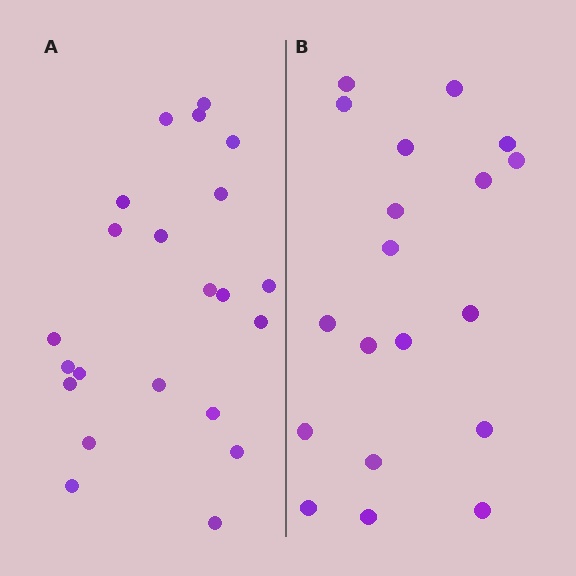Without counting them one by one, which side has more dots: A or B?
Region A (the left region) has more dots.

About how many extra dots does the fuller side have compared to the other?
Region A has just a few more — roughly 2 or 3 more dots than region B.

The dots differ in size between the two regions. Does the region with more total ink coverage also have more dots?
No. Region B has more total ink coverage because its dots are larger, but region A actually contains more individual dots. Total area can be misleading — the number of items is what matters here.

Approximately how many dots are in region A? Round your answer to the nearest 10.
About 20 dots. (The exact count is 22, which rounds to 20.)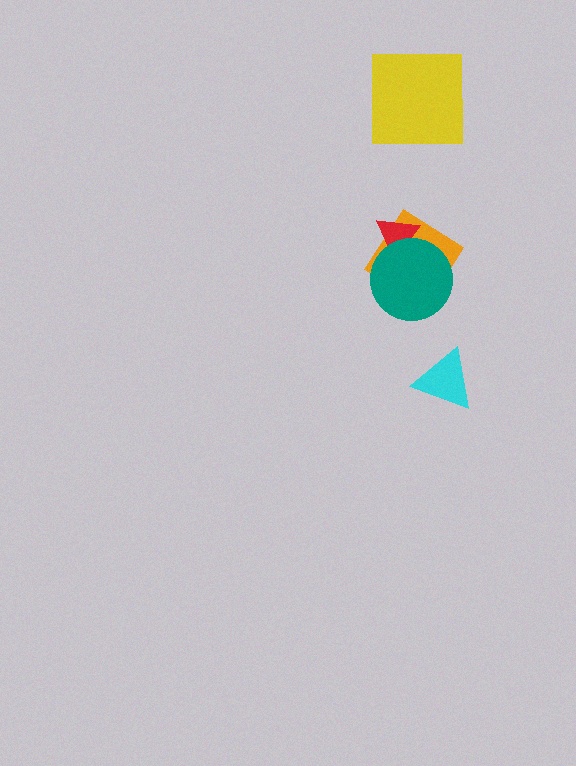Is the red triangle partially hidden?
Yes, it is partially covered by another shape.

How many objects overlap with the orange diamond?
2 objects overlap with the orange diamond.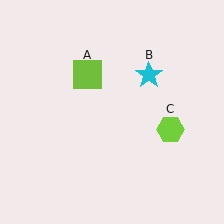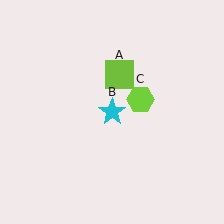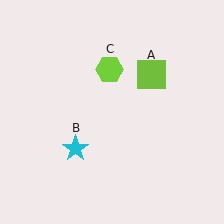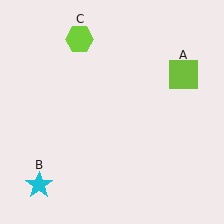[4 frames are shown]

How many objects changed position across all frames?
3 objects changed position: lime square (object A), cyan star (object B), lime hexagon (object C).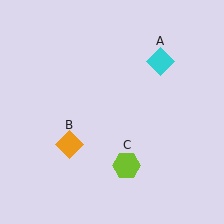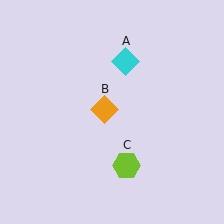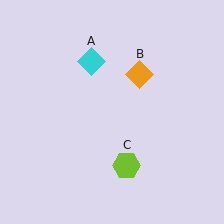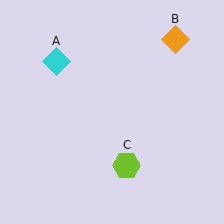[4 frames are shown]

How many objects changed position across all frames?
2 objects changed position: cyan diamond (object A), orange diamond (object B).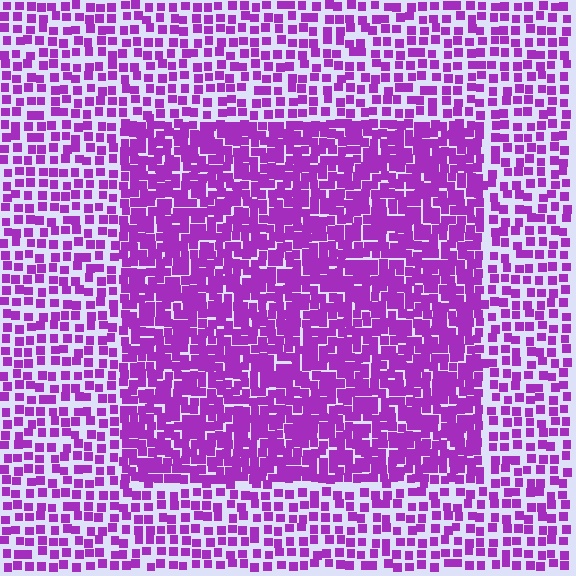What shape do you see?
I see a rectangle.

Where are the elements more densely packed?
The elements are more densely packed inside the rectangle boundary.